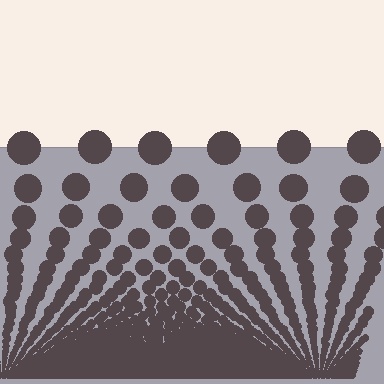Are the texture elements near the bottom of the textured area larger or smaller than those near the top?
Smaller. The gradient is inverted — elements near the bottom are smaller and denser.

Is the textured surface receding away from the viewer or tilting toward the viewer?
The surface appears to tilt toward the viewer. Texture elements get larger and sparser toward the top.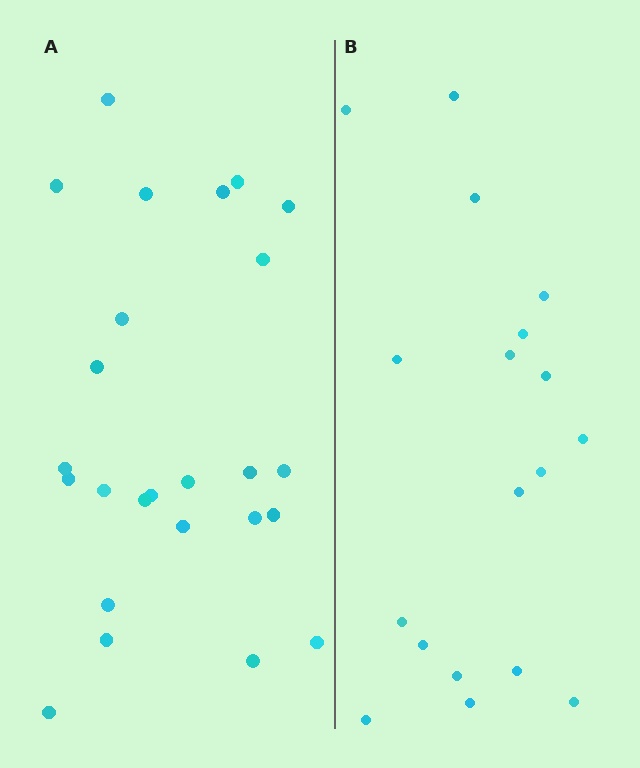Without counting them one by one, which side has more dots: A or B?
Region A (the left region) has more dots.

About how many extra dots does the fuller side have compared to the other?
Region A has roughly 8 or so more dots than region B.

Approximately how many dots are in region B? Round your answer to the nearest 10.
About 20 dots. (The exact count is 18, which rounds to 20.)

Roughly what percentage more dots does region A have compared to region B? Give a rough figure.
About 40% more.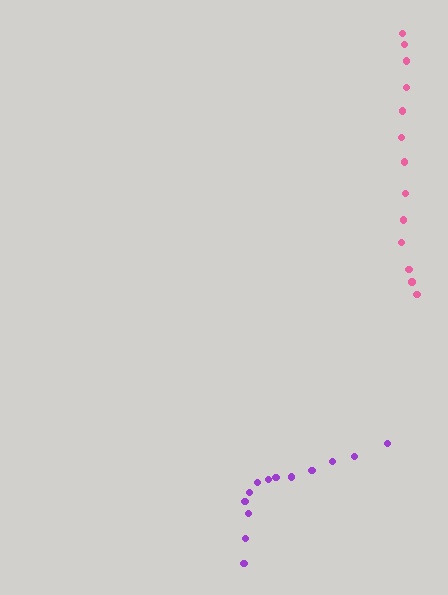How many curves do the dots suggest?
There are 2 distinct paths.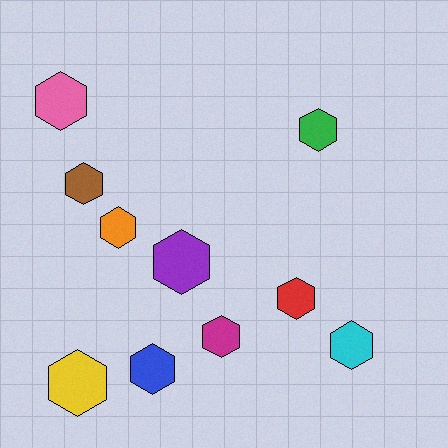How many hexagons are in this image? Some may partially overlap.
There are 10 hexagons.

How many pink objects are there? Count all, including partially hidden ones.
There is 1 pink object.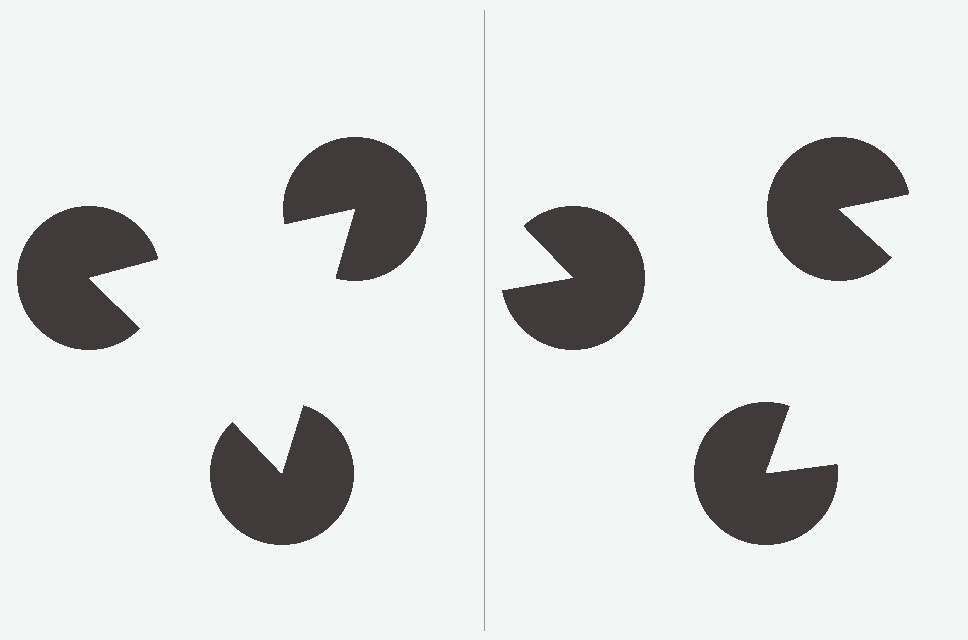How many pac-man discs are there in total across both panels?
6 — 3 on each side.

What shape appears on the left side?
An illusory triangle.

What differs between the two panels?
The pac-man discs are positioned identically on both sides; only the wedge orientations differ. On the left they align to a triangle; on the right they are misaligned.